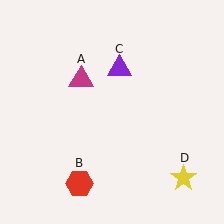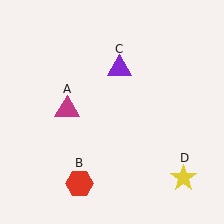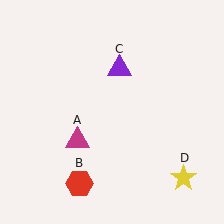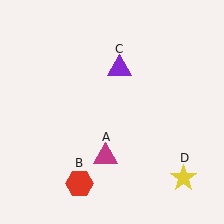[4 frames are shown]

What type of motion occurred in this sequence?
The magenta triangle (object A) rotated counterclockwise around the center of the scene.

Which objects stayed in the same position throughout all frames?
Red hexagon (object B) and purple triangle (object C) and yellow star (object D) remained stationary.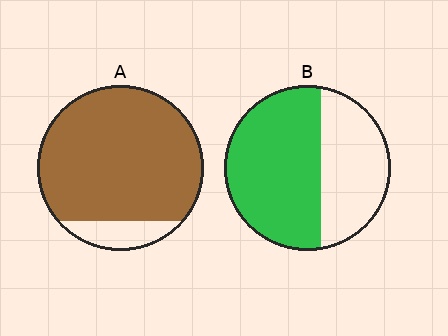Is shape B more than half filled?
Yes.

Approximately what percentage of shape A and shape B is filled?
A is approximately 90% and B is approximately 60%.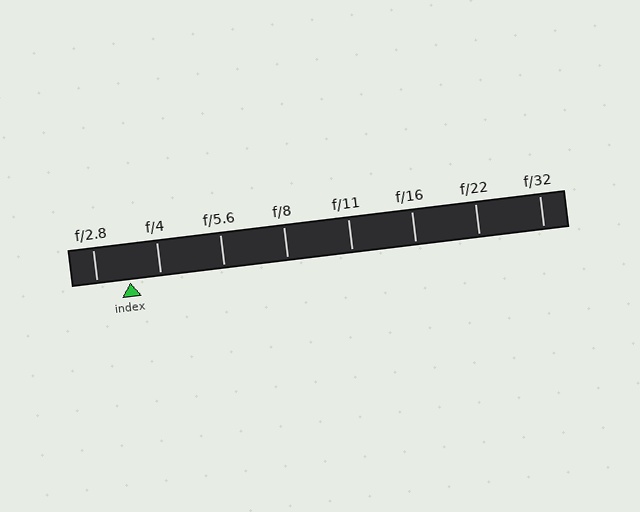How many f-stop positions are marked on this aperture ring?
There are 8 f-stop positions marked.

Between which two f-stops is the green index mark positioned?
The index mark is between f/2.8 and f/4.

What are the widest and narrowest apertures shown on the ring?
The widest aperture shown is f/2.8 and the narrowest is f/32.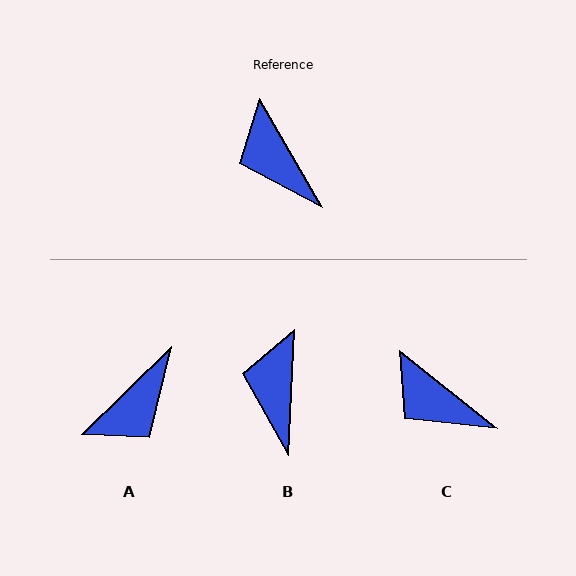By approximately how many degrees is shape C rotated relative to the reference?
Approximately 22 degrees counter-clockwise.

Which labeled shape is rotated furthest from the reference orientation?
A, about 105 degrees away.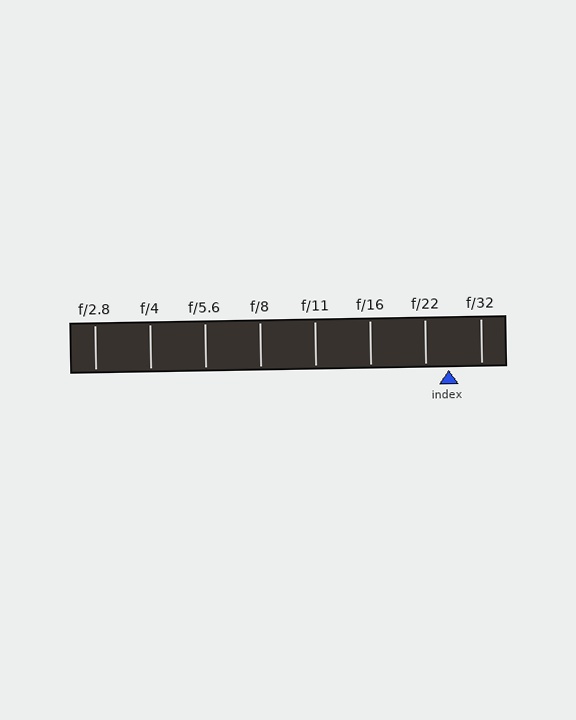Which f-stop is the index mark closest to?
The index mark is closest to f/22.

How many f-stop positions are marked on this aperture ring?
There are 8 f-stop positions marked.